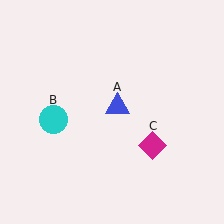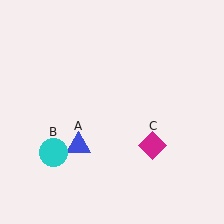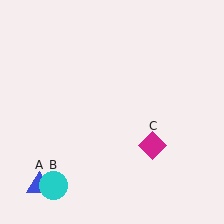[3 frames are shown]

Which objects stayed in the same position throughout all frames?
Magenta diamond (object C) remained stationary.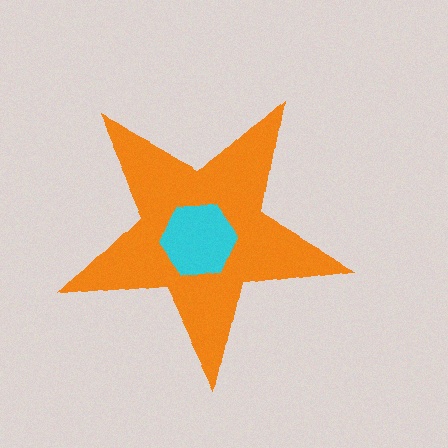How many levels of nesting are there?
2.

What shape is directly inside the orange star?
The cyan hexagon.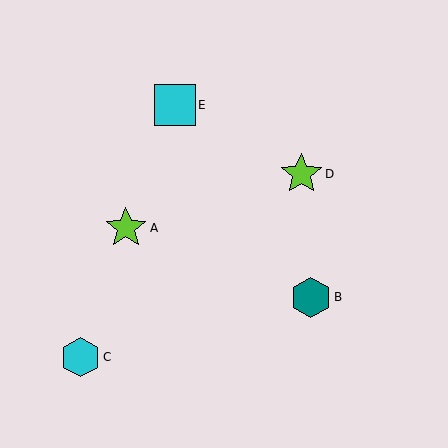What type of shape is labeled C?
Shape C is a cyan hexagon.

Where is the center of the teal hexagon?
The center of the teal hexagon is at (311, 297).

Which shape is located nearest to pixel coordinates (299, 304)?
The teal hexagon (labeled B) at (311, 297) is nearest to that location.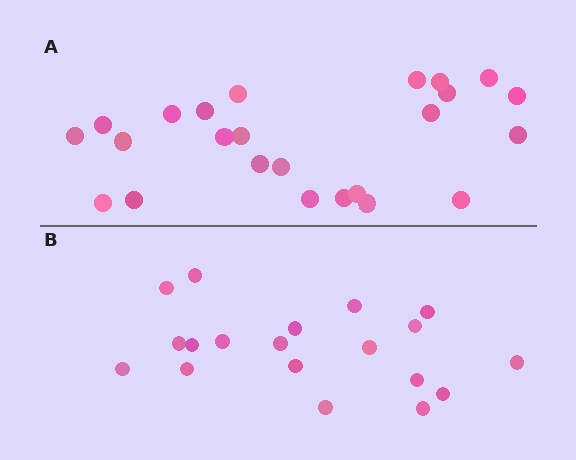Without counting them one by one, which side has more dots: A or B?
Region A (the top region) has more dots.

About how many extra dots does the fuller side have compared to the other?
Region A has about 5 more dots than region B.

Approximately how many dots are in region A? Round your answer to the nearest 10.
About 20 dots. (The exact count is 24, which rounds to 20.)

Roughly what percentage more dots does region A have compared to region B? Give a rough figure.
About 25% more.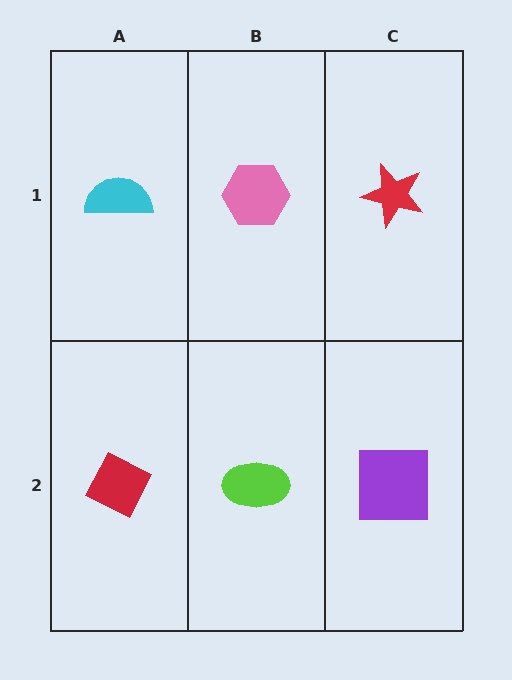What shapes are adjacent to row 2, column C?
A red star (row 1, column C), a lime ellipse (row 2, column B).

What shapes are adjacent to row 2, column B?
A pink hexagon (row 1, column B), a red diamond (row 2, column A), a purple square (row 2, column C).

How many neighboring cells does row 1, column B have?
3.